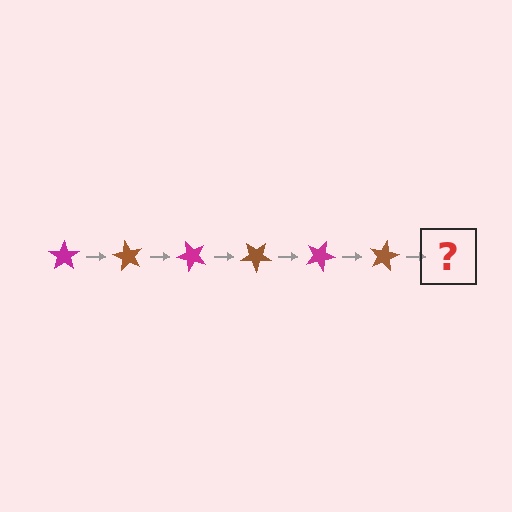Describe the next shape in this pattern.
It should be a magenta star, rotated 360 degrees from the start.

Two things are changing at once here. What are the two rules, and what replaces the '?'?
The two rules are that it rotates 60 degrees each step and the color cycles through magenta and brown. The '?' should be a magenta star, rotated 360 degrees from the start.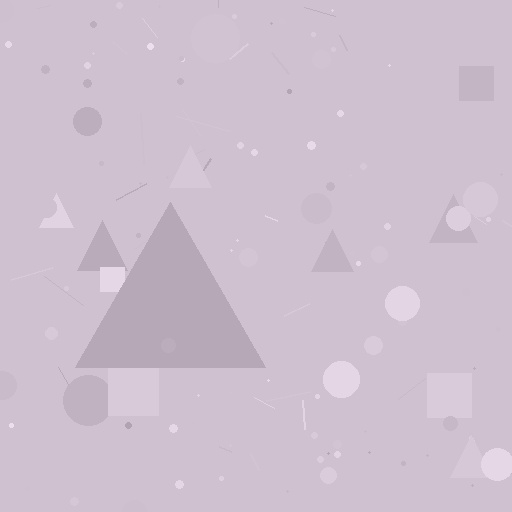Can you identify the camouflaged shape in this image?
The camouflaged shape is a triangle.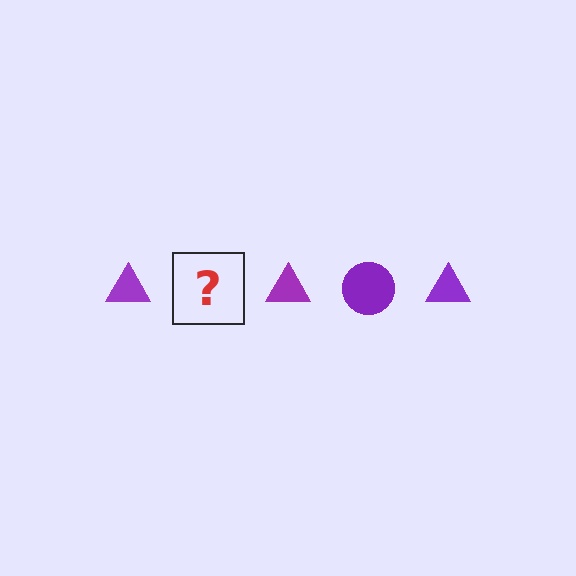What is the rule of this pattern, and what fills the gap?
The rule is that the pattern cycles through triangle, circle shapes in purple. The gap should be filled with a purple circle.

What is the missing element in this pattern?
The missing element is a purple circle.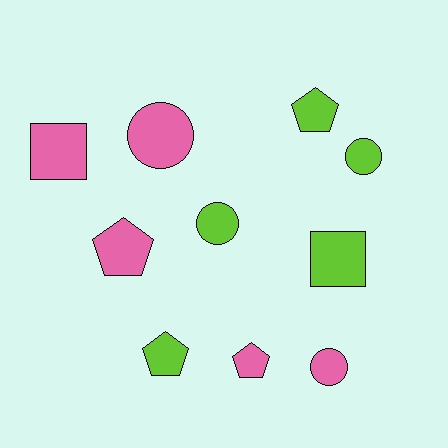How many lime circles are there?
There are 2 lime circles.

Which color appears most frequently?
Lime, with 5 objects.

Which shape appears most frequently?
Circle, with 4 objects.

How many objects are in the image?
There are 10 objects.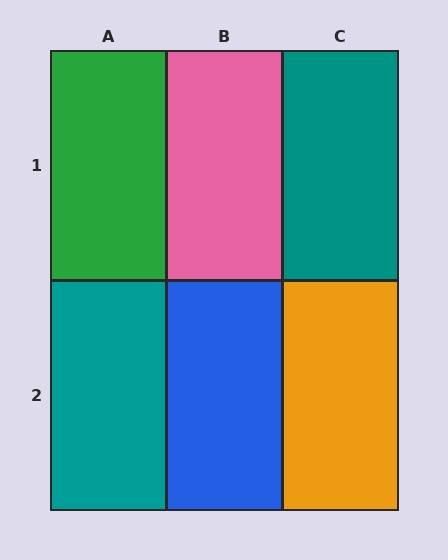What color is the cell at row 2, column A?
Teal.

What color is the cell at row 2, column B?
Blue.